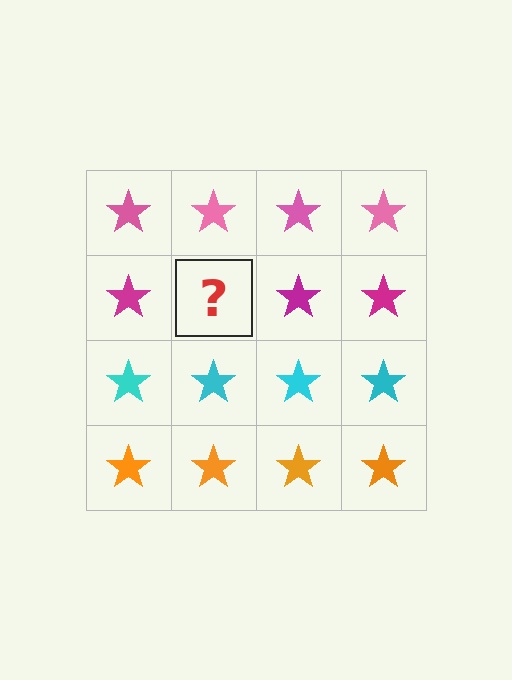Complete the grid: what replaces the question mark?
The question mark should be replaced with a magenta star.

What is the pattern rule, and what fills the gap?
The rule is that each row has a consistent color. The gap should be filled with a magenta star.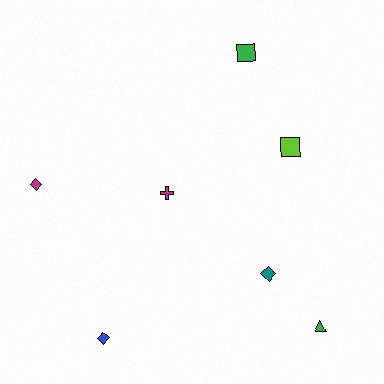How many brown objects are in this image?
There are no brown objects.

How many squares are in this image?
There are 2 squares.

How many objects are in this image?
There are 7 objects.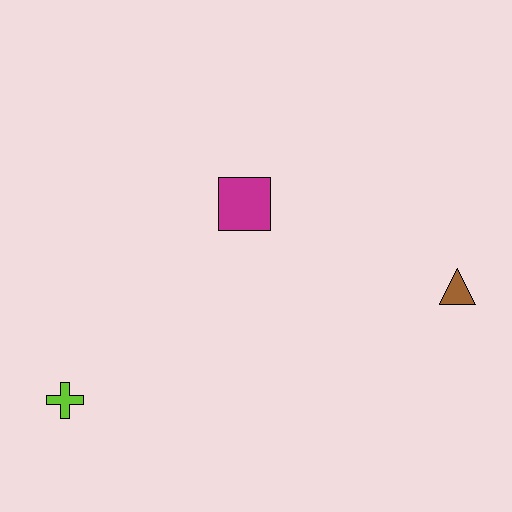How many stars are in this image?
There are no stars.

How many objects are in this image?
There are 3 objects.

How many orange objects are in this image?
There are no orange objects.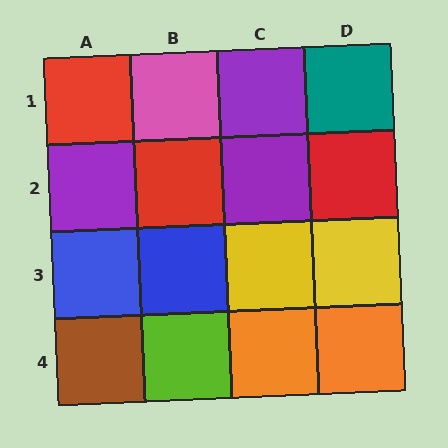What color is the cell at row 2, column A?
Purple.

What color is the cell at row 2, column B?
Red.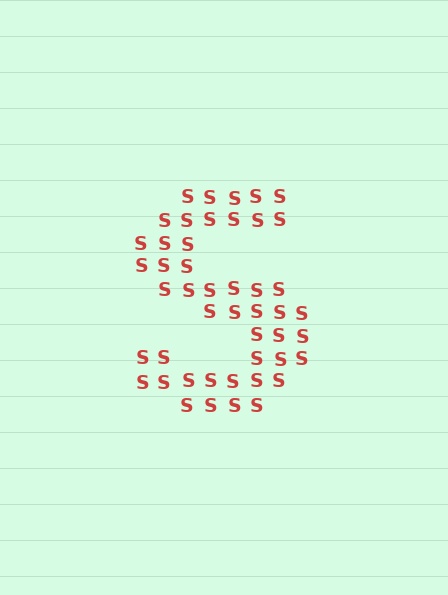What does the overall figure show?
The overall figure shows the letter S.